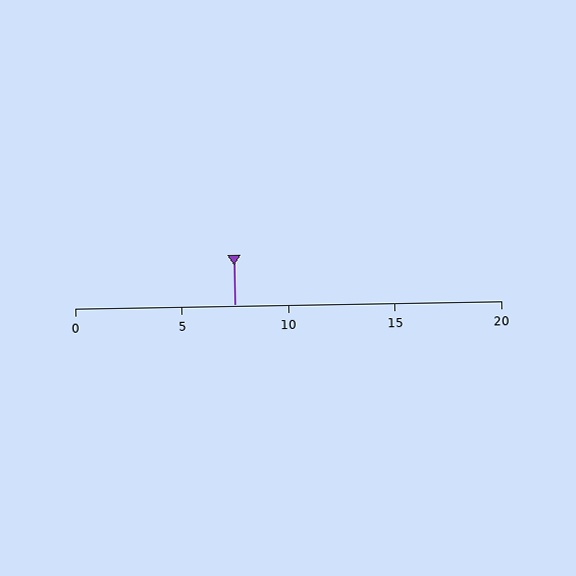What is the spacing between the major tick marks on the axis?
The major ticks are spaced 5 apart.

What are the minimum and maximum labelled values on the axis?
The axis runs from 0 to 20.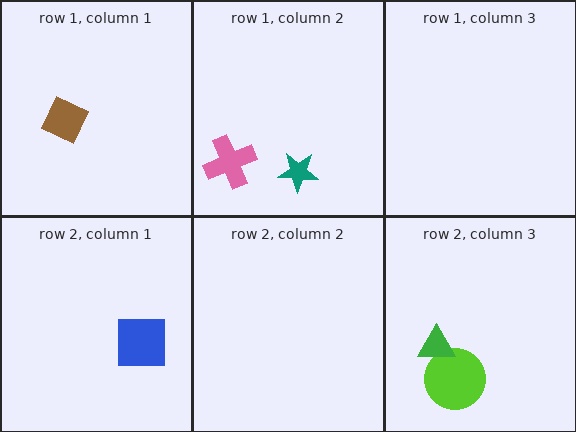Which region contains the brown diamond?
The row 1, column 1 region.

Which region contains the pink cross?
The row 1, column 2 region.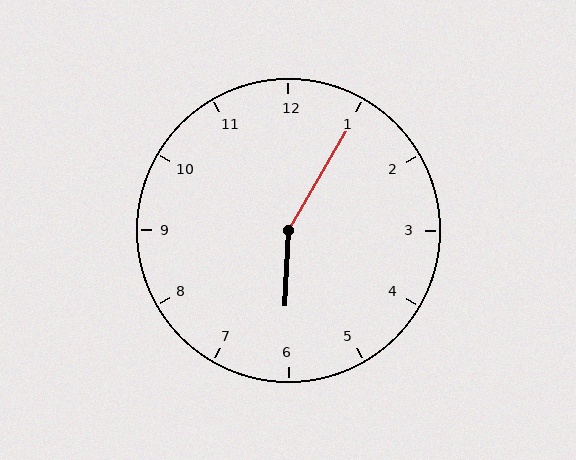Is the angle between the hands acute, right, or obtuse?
It is obtuse.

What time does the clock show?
6:05.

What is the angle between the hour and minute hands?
Approximately 152 degrees.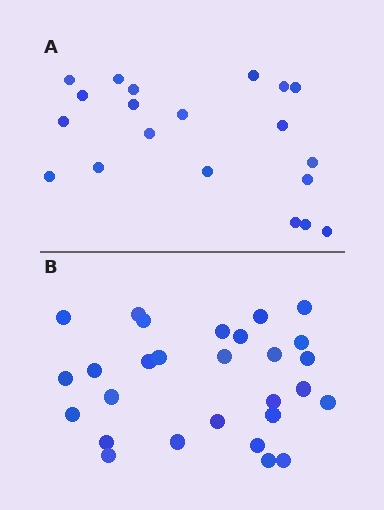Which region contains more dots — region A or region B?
Region B (the bottom region) has more dots.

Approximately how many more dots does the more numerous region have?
Region B has roughly 8 or so more dots than region A.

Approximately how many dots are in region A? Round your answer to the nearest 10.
About 20 dots.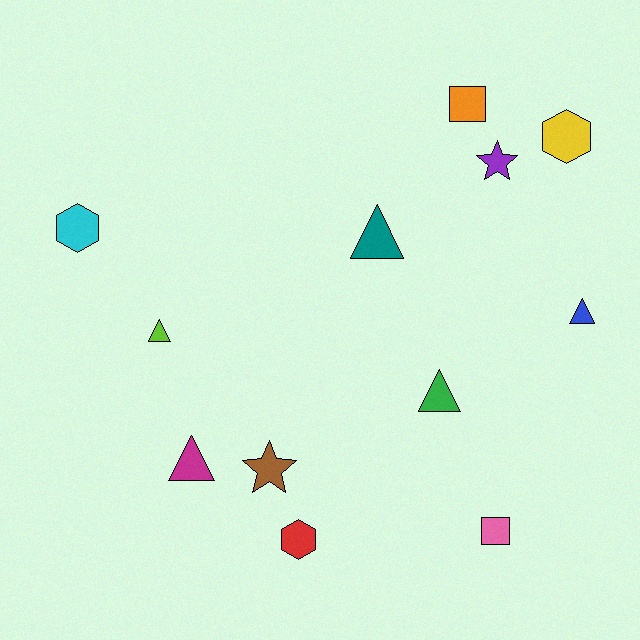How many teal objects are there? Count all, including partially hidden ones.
There is 1 teal object.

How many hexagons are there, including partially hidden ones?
There are 3 hexagons.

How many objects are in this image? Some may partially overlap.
There are 12 objects.